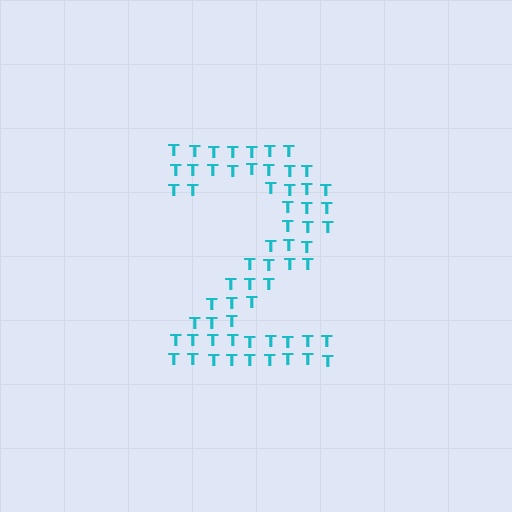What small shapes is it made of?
It is made of small letter T's.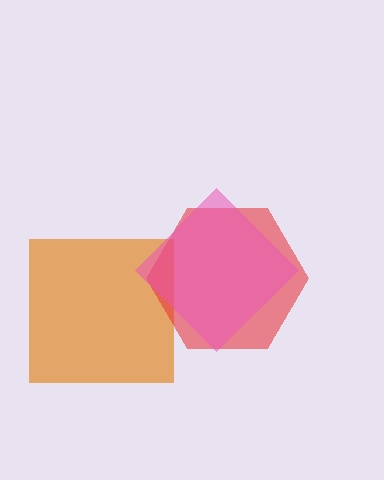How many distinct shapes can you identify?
There are 3 distinct shapes: an orange square, a red hexagon, a pink diamond.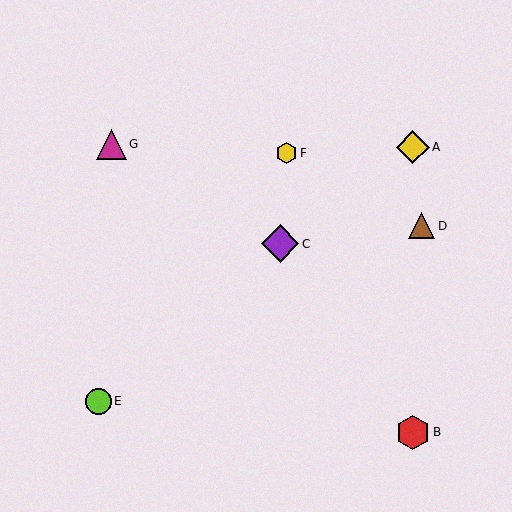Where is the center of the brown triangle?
The center of the brown triangle is at (422, 226).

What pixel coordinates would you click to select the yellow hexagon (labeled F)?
Click at (286, 153) to select the yellow hexagon F.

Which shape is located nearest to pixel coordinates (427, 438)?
The red hexagon (labeled B) at (413, 432) is nearest to that location.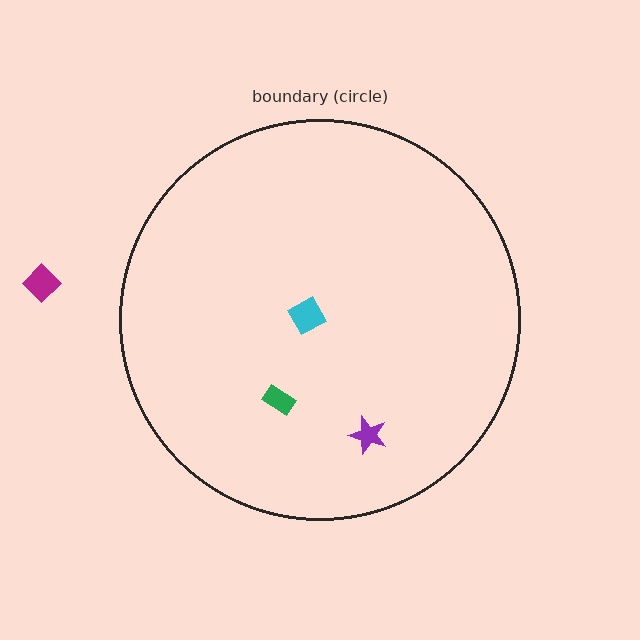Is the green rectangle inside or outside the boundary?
Inside.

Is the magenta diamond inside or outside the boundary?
Outside.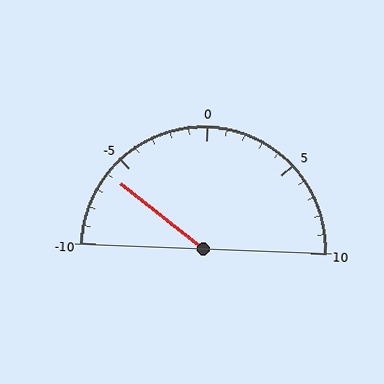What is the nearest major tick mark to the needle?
The nearest major tick mark is -5.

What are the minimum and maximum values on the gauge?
The gauge ranges from -10 to 10.